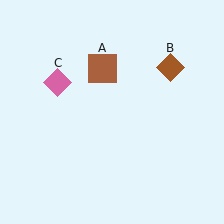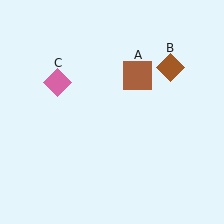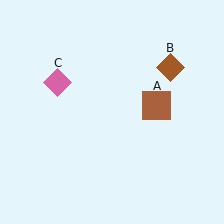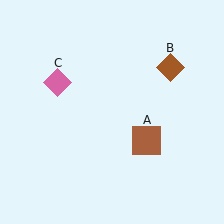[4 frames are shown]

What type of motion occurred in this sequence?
The brown square (object A) rotated clockwise around the center of the scene.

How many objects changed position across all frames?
1 object changed position: brown square (object A).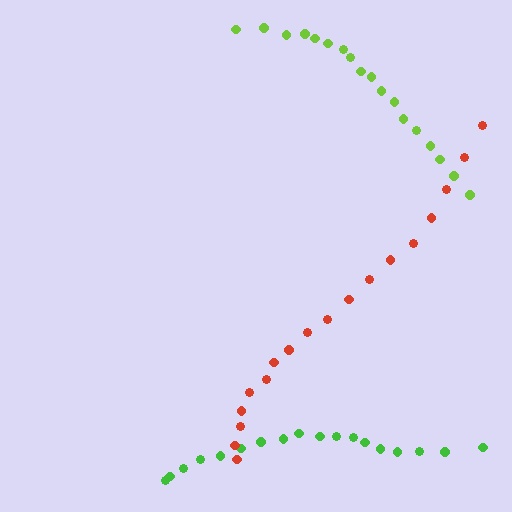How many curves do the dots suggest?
There are 3 distinct paths.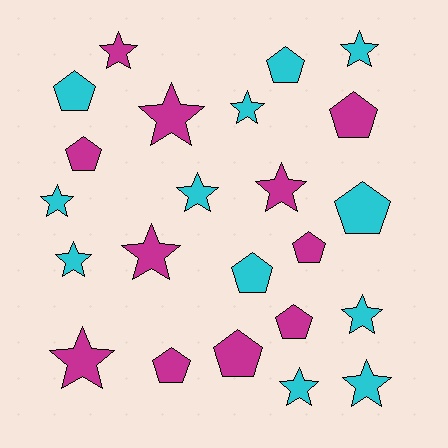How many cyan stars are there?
There are 8 cyan stars.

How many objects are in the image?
There are 23 objects.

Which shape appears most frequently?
Star, with 13 objects.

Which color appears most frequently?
Cyan, with 12 objects.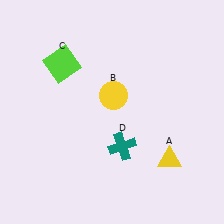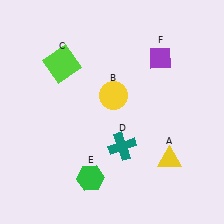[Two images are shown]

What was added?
A green hexagon (E), a purple diamond (F) were added in Image 2.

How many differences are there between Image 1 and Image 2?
There are 2 differences between the two images.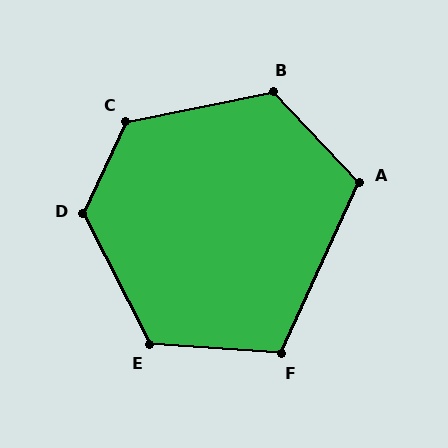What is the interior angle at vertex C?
Approximately 127 degrees (obtuse).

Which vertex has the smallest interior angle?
F, at approximately 111 degrees.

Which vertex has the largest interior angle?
D, at approximately 128 degrees.